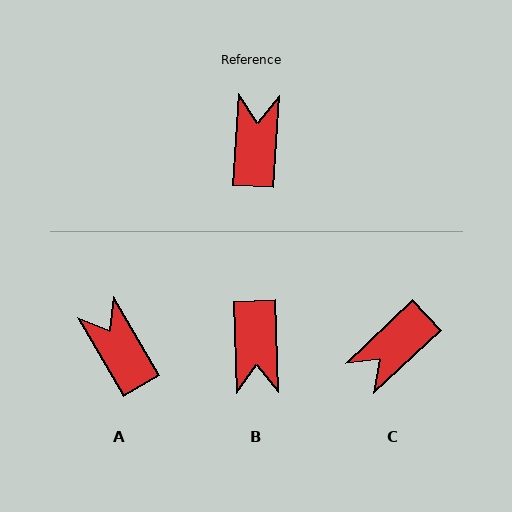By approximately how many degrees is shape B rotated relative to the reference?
Approximately 174 degrees clockwise.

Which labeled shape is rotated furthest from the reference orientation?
B, about 174 degrees away.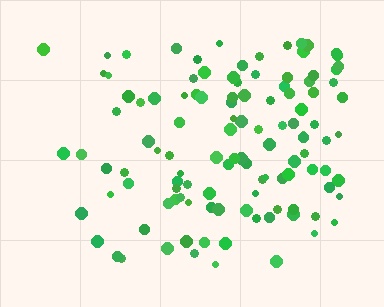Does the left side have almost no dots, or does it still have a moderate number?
Still a moderate number, just noticeably fewer than the right.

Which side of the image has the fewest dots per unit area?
The left.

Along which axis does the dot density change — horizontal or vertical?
Horizontal.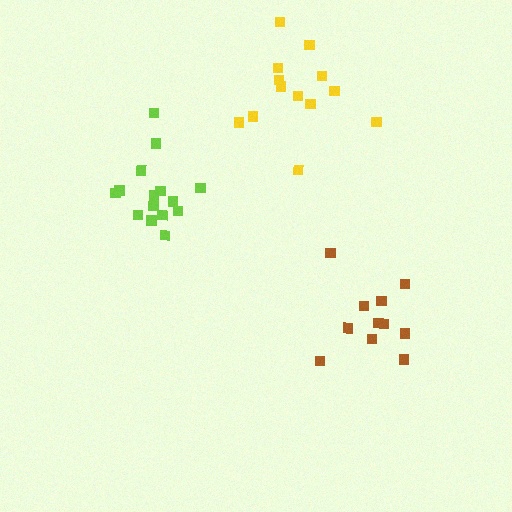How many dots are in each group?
Group 1: 15 dots, Group 2: 11 dots, Group 3: 13 dots (39 total).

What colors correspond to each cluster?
The clusters are colored: lime, brown, yellow.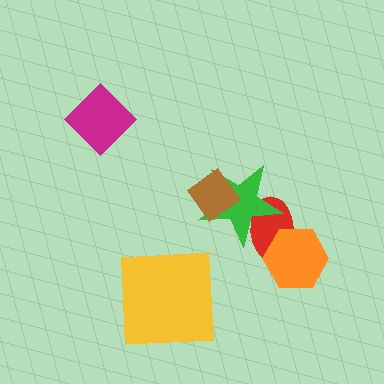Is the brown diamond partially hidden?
No, no other shape covers it.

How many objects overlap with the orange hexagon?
1 object overlaps with the orange hexagon.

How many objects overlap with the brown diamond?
1 object overlaps with the brown diamond.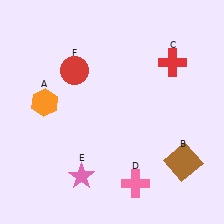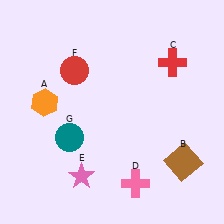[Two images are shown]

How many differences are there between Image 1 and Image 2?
There is 1 difference between the two images.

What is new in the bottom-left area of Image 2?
A teal circle (G) was added in the bottom-left area of Image 2.